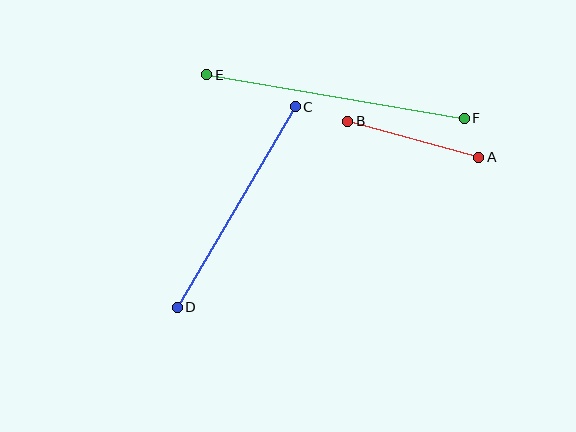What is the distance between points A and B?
The distance is approximately 136 pixels.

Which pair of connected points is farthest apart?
Points E and F are farthest apart.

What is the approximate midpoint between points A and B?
The midpoint is at approximately (413, 139) pixels.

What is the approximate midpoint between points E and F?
The midpoint is at approximately (335, 97) pixels.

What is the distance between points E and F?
The distance is approximately 261 pixels.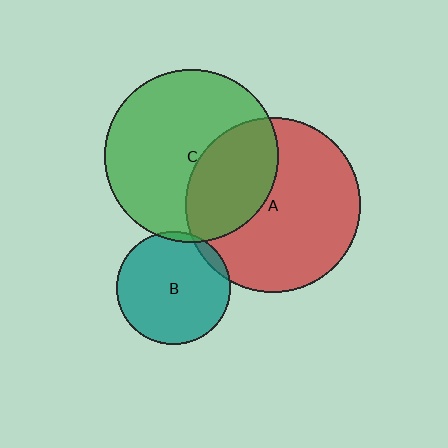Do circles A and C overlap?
Yes.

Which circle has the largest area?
Circle A (red).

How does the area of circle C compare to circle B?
Approximately 2.3 times.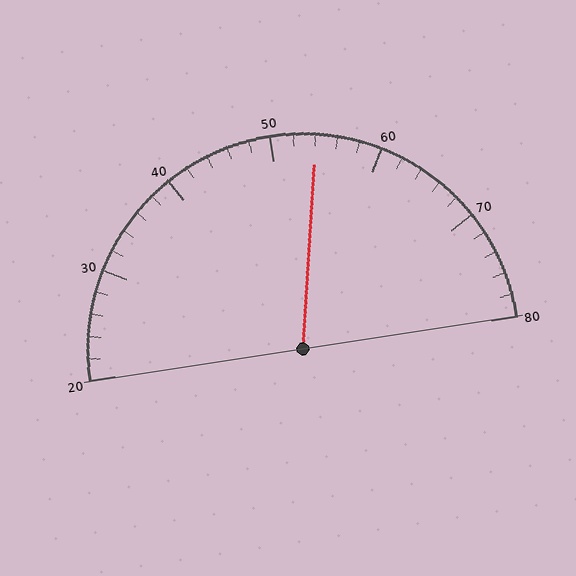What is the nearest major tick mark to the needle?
The nearest major tick mark is 50.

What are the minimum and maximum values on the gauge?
The gauge ranges from 20 to 80.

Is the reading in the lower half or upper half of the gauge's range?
The reading is in the upper half of the range (20 to 80).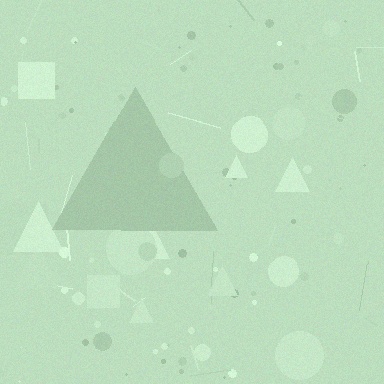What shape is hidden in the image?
A triangle is hidden in the image.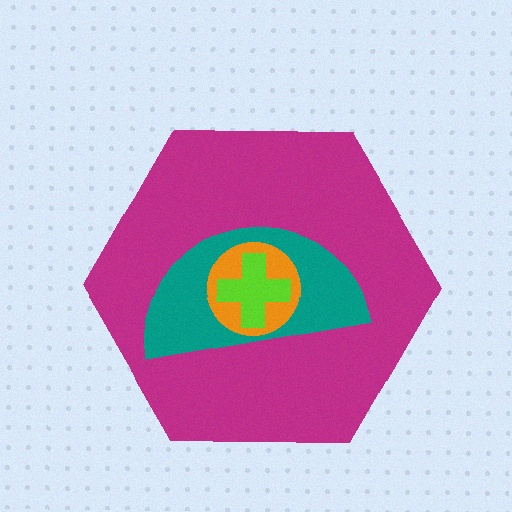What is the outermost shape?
The magenta hexagon.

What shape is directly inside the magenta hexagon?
The teal semicircle.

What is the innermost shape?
The lime cross.